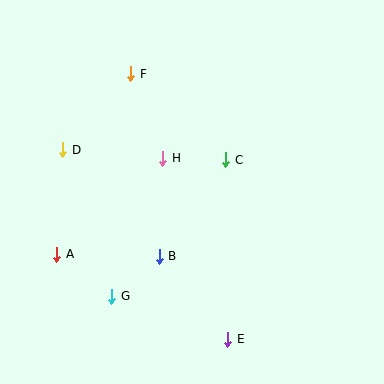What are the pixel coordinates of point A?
Point A is at (57, 254).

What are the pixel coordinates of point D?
Point D is at (63, 150).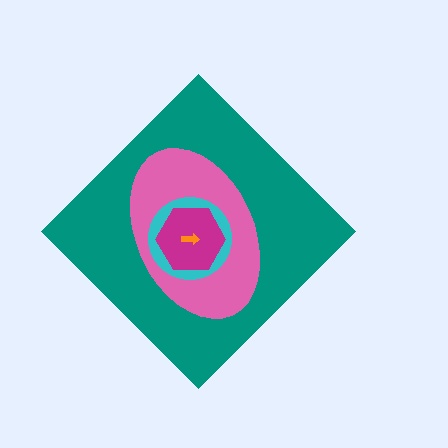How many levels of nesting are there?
5.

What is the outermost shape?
The teal diamond.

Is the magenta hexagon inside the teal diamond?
Yes.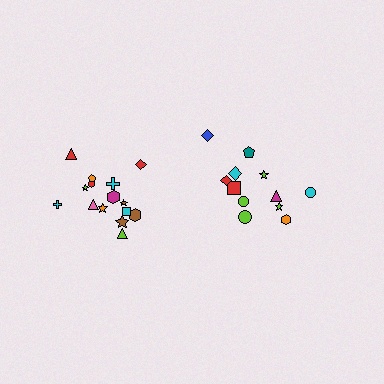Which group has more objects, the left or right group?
The left group.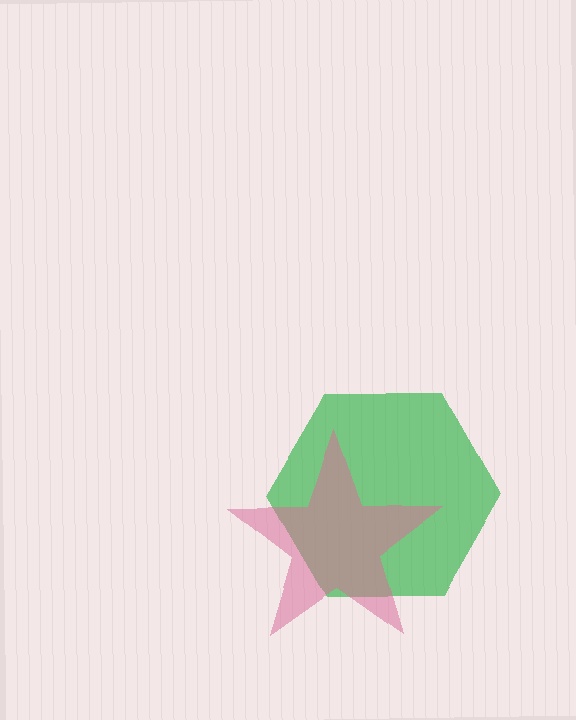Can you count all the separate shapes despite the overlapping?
Yes, there are 2 separate shapes.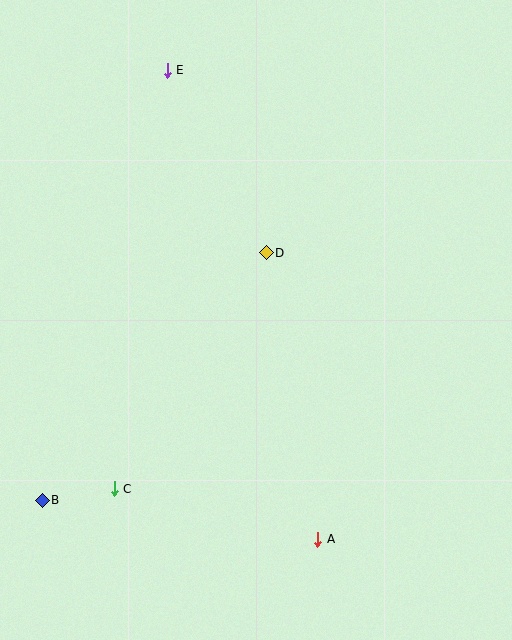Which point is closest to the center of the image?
Point D at (266, 253) is closest to the center.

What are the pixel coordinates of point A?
Point A is at (318, 539).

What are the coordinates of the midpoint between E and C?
The midpoint between E and C is at (141, 280).